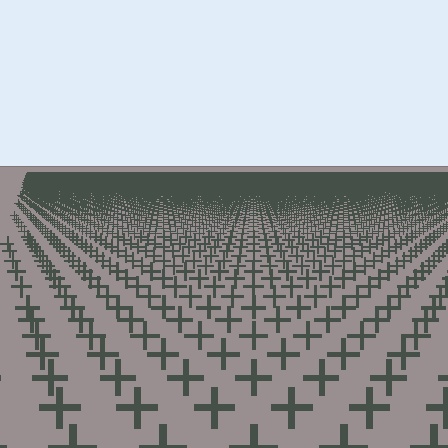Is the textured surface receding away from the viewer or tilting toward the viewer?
The surface is receding away from the viewer. Texture elements get smaller and denser toward the top.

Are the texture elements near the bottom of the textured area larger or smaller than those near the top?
Larger. Near the bottom, elements are closer to the viewer and appear at a bigger on-screen size.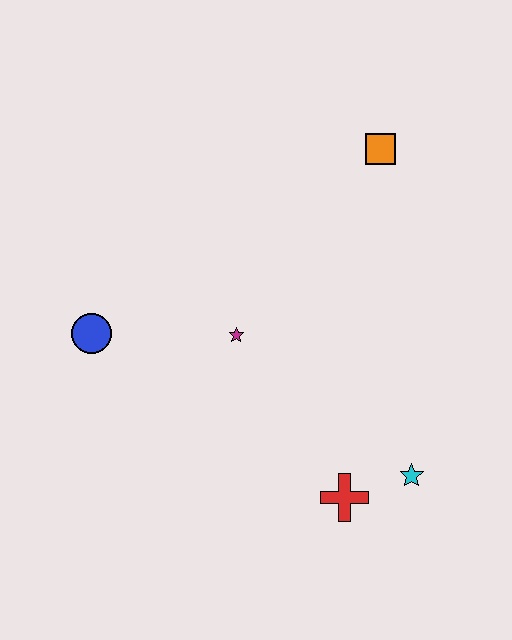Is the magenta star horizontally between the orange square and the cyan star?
No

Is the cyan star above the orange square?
No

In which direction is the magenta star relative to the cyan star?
The magenta star is to the left of the cyan star.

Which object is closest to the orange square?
The magenta star is closest to the orange square.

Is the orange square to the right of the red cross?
Yes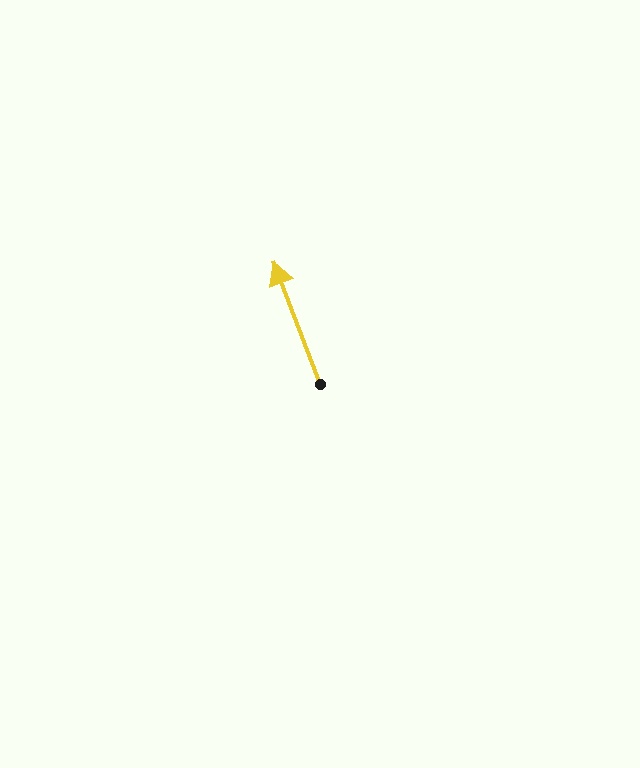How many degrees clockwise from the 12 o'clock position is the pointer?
Approximately 339 degrees.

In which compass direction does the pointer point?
North.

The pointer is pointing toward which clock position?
Roughly 11 o'clock.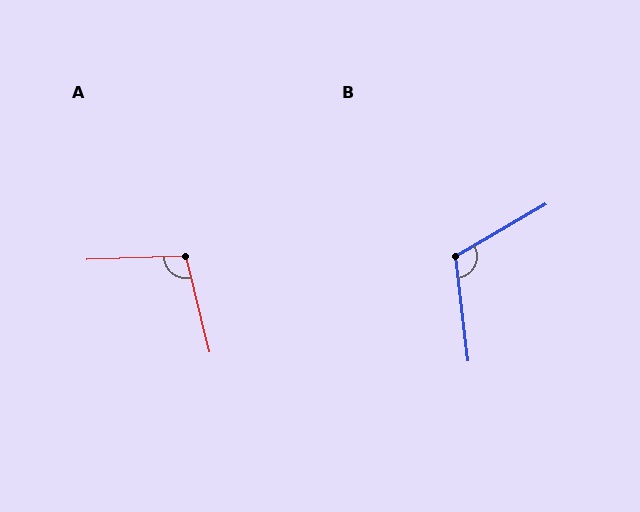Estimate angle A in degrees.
Approximately 101 degrees.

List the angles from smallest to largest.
A (101°), B (113°).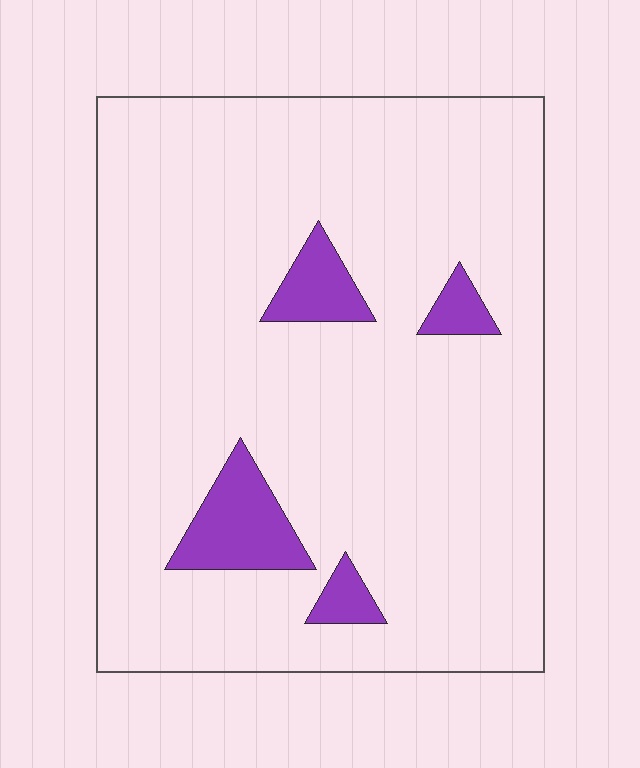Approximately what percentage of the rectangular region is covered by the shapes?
Approximately 10%.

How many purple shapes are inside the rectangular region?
4.